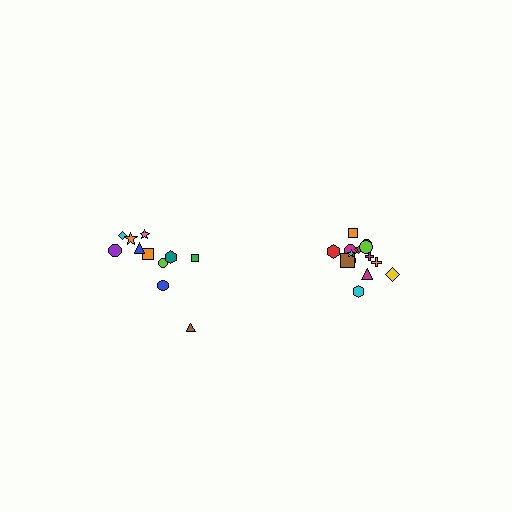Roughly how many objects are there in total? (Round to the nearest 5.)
Roughly 25 objects in total.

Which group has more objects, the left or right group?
The right group.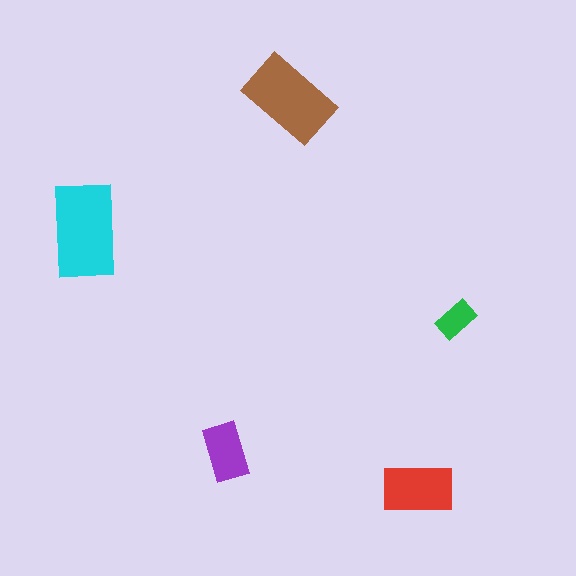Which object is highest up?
The brown rectangle is topmost.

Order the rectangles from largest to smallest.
the cyan one, the brown one, the red one, the purple one, the green one.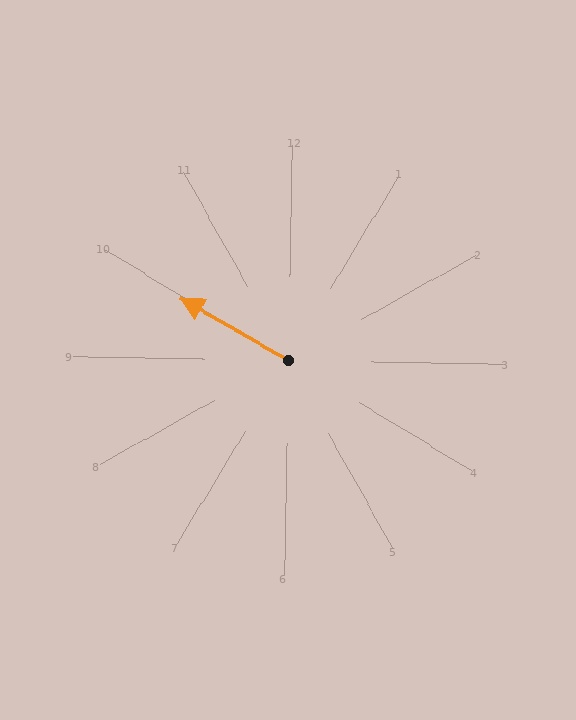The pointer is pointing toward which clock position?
Roughly 10 o'clock.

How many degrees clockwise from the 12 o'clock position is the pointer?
Approximately 299 degrees.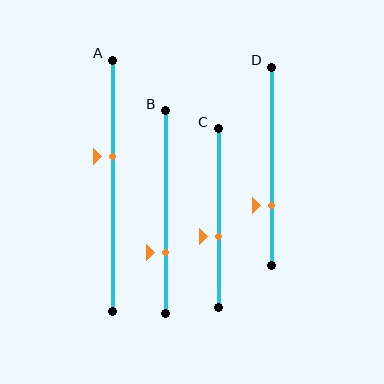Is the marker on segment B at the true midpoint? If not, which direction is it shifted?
No, the marker on segment B is shifted downward by about 20% of the segment length.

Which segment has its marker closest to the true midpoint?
Segment C has its marker closest to the true midpoint.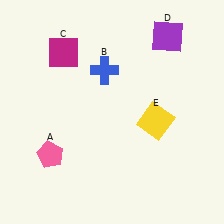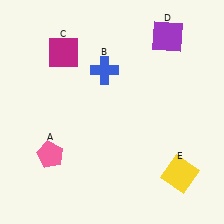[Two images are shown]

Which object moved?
The yellow square (E) moved down.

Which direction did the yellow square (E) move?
The yellow square (E) moved down.